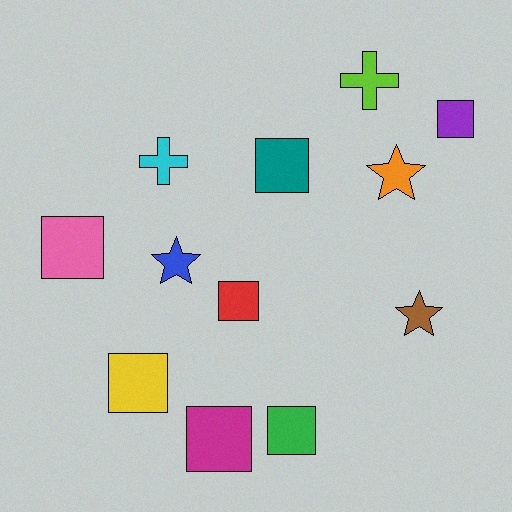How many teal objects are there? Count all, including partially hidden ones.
There is 1 teal object.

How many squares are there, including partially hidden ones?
There are 7 squares.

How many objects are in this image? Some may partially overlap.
There are 12 objects.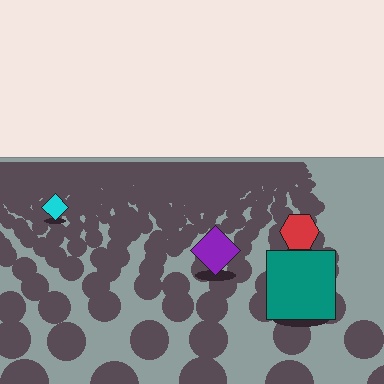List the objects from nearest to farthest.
From nearest to farthest: the teal square, the purple diamond, the red hexagon, the cyan diamond.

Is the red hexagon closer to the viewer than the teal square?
No. The teal square is closer — you can tell from the texture gradient: the ground texture is coarser near it.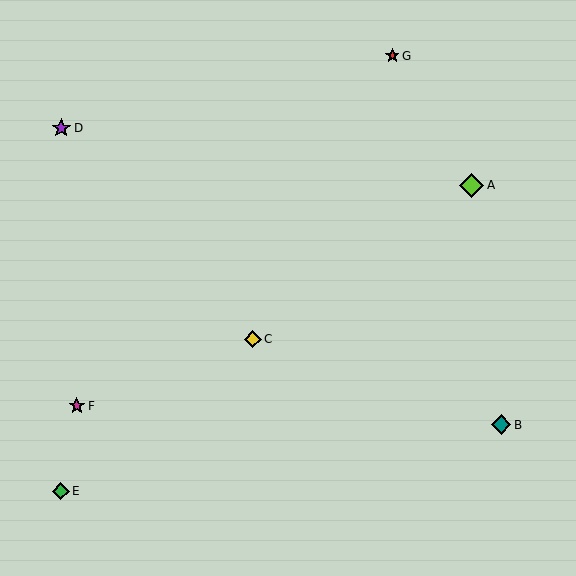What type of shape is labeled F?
Shape F is a magenta star.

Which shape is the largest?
The lime diamond (labeled A) is the largest.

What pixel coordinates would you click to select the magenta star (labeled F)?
Click at (77, 406) to select the magenta star F.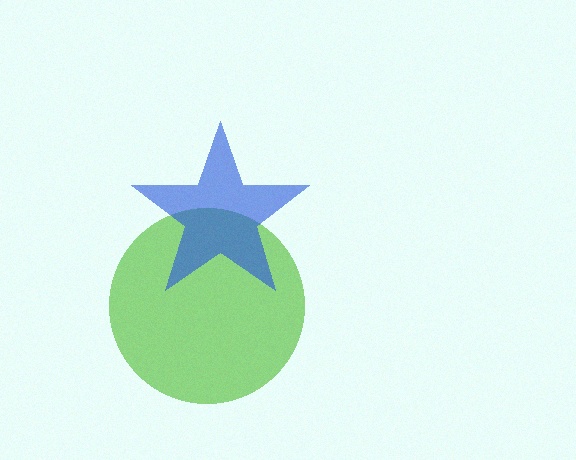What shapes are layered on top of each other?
The layered shapes are: a lime circle, a blue star.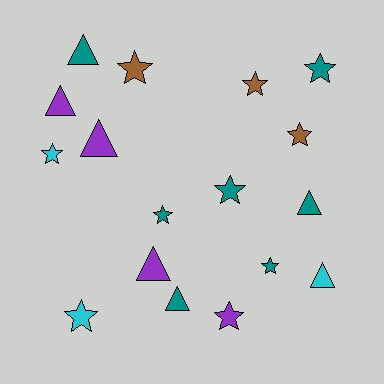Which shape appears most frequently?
Star, with 10 objects.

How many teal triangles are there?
There are 3 teal triangles.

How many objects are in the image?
There are 17 objects.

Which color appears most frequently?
Teal, with 7 objects.